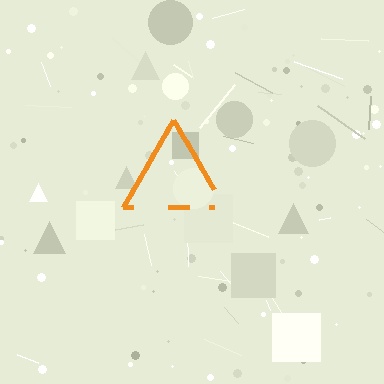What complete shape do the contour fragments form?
The contour fragments form a triangle.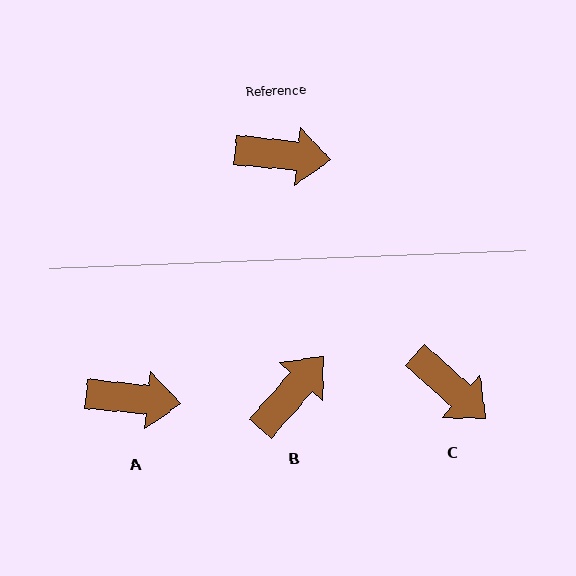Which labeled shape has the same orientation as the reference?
A.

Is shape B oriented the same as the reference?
No, it is off by about 55 degrees.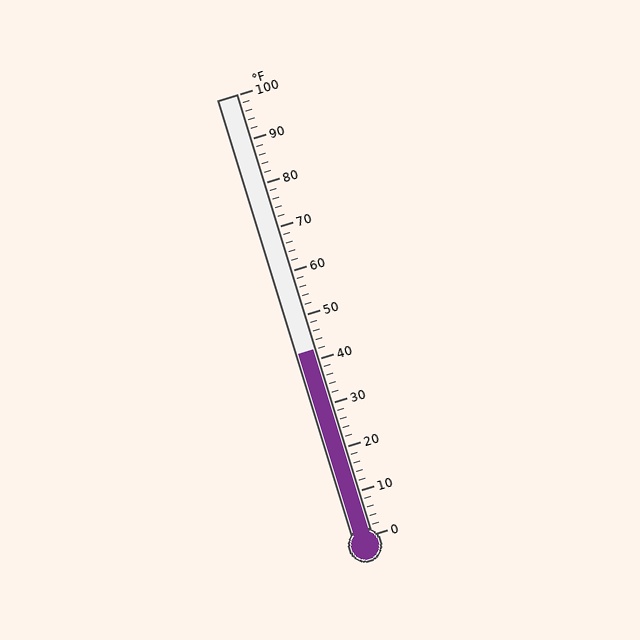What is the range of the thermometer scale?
The thermometer scale ranges from 0°F to 100°F.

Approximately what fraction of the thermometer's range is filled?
The thermometer is filled to approximately 40% of its range.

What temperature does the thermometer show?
The thermometer shows approximately 42°F.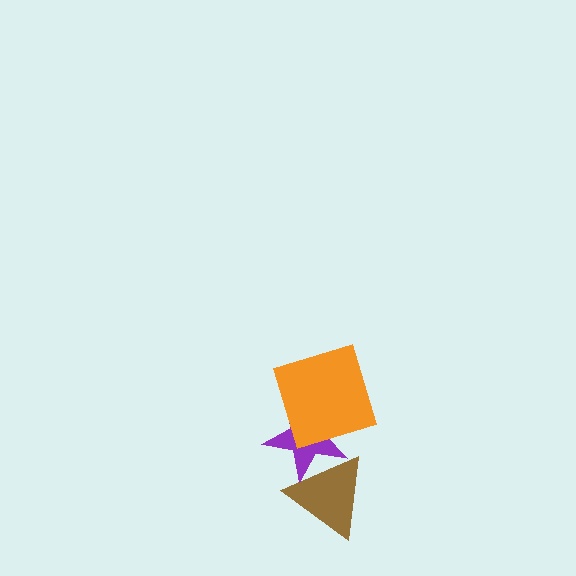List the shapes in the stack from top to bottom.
From top to bottom: the orange square, the purple star, the brown triangle.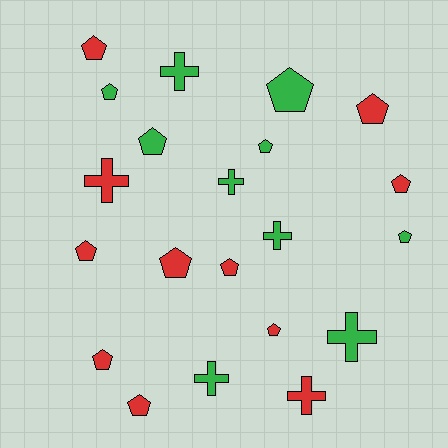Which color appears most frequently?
Red, with 11 objects.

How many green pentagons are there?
There are 5 green pentagons.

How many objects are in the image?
There are 21 objects.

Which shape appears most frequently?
Pentagon, with 14 objects.